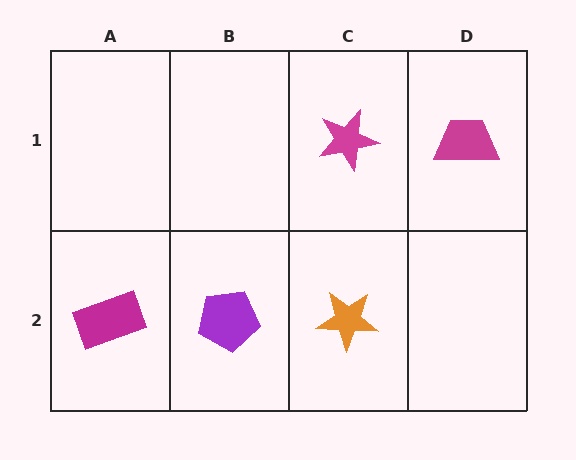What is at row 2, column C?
An orange star.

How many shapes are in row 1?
2 shapes.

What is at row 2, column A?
A magenta rectangle.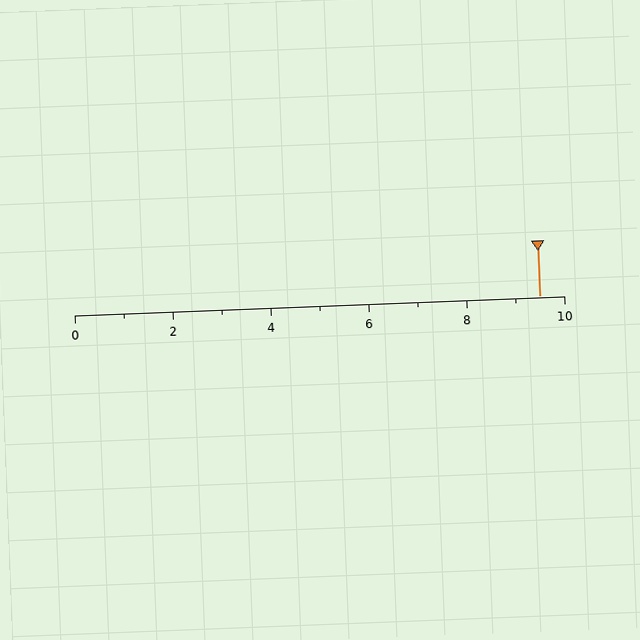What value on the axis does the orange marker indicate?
The marker indicates approximately 9.5.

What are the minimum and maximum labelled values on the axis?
The axis runs from 0 to 10.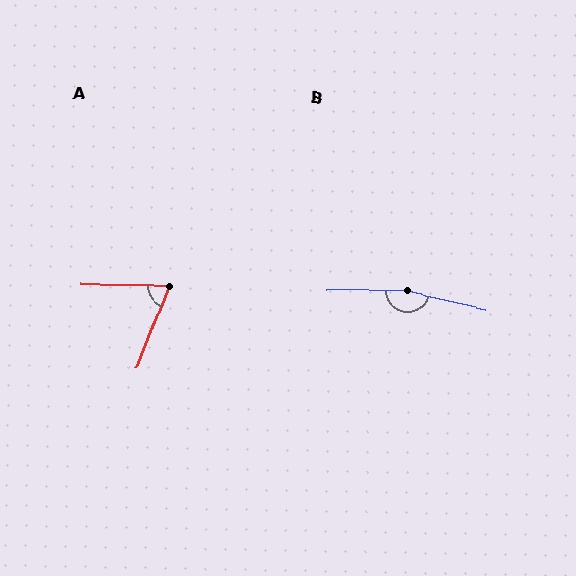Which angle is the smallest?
A, at approximately 70 degrees.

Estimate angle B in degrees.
Approximately 167 degrees.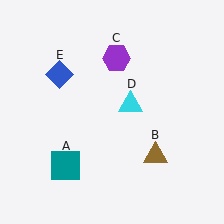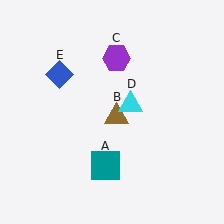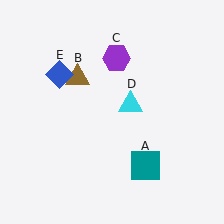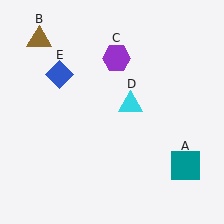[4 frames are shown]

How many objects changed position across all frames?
2 objects changed position: teal square (object A), brown triangle (object B).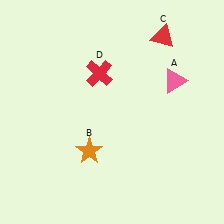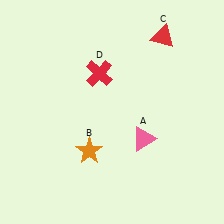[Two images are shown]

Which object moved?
The pink triangle (A) moved down.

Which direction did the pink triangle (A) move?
The pink triangle (A) moved down.